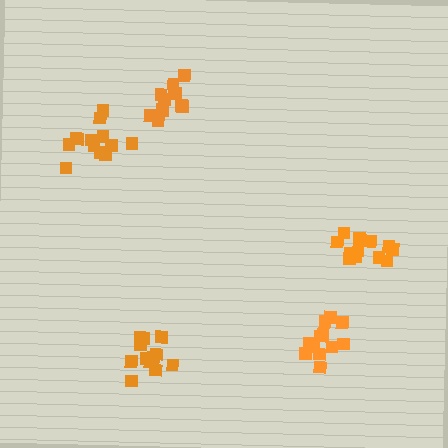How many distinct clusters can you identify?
There are 5 distinct clusters.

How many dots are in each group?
Group 1: 13 dots, Group 2: 12 dots, Group 3: 13 dots, Group 4: 13 dots, Group 5: 11 dots (62 total).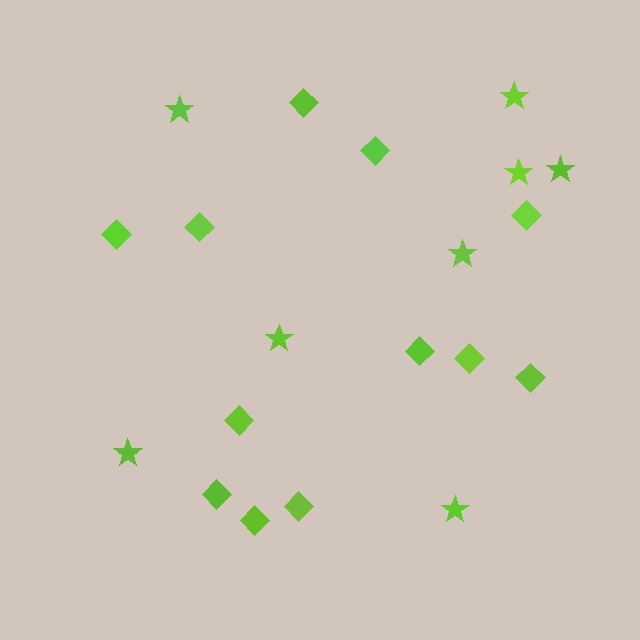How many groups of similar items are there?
There are 2 groups: one group of diamonds (12) and one group of stars (8).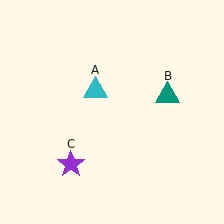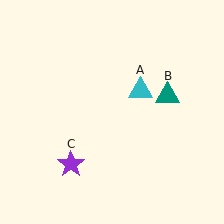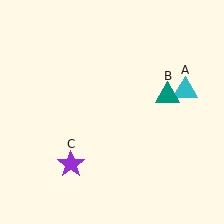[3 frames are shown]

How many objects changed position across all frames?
1 object changed position: cyan triangle (object A).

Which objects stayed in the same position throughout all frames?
Teal triangle (object B) and purple star (object C) remained stationary.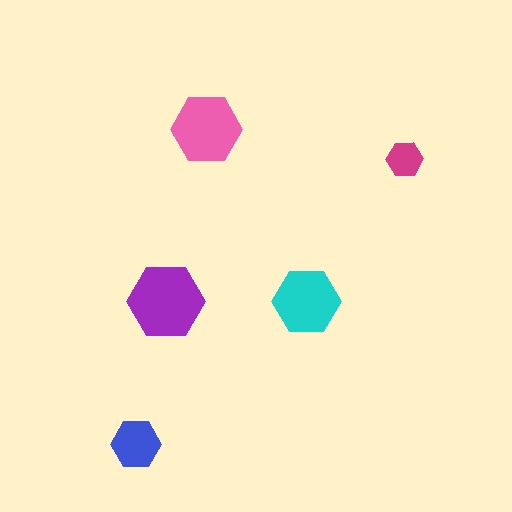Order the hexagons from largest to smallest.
the purple one, the pink one, the cyan one, the blue one, the magenta one.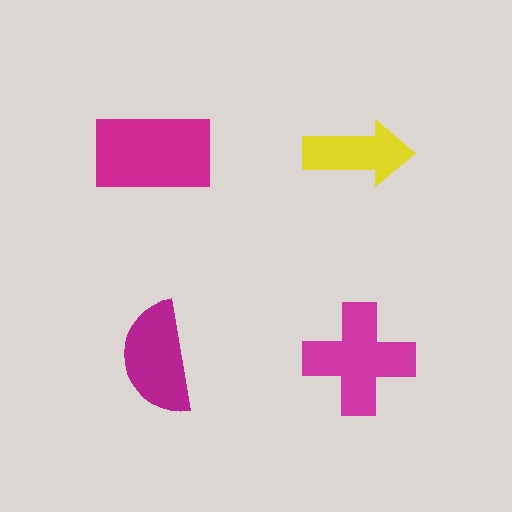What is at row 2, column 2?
A magenta cross.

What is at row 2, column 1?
A magenta semicircle.